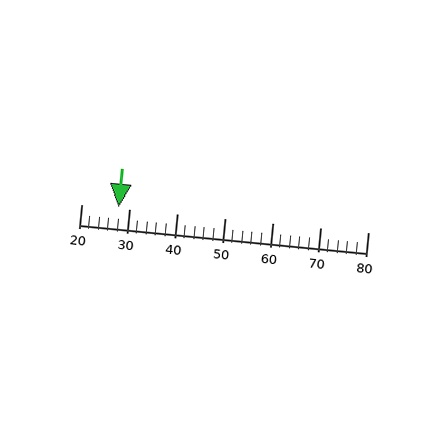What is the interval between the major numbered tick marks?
The major tick marks are spaced 10 units apart.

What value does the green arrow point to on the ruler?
The green arrow points to approximately 28.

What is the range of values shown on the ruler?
The ruler shows values from 20 to 80.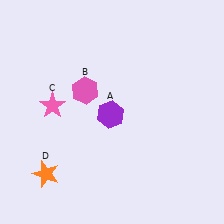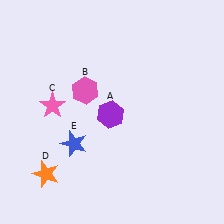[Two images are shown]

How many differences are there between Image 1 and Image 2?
There is 1 difference between the two images.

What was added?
A blue star (E) was added in Image 2.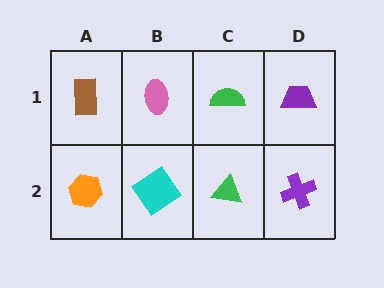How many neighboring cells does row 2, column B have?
3.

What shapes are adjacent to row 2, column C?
A green semicircle (row 1, column C), a cyan diamond (row 2, column B), a purple cross (row 2, column D).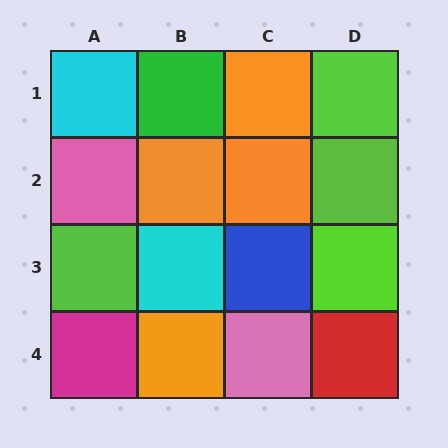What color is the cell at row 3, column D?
Lime.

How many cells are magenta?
1 cell is magenta.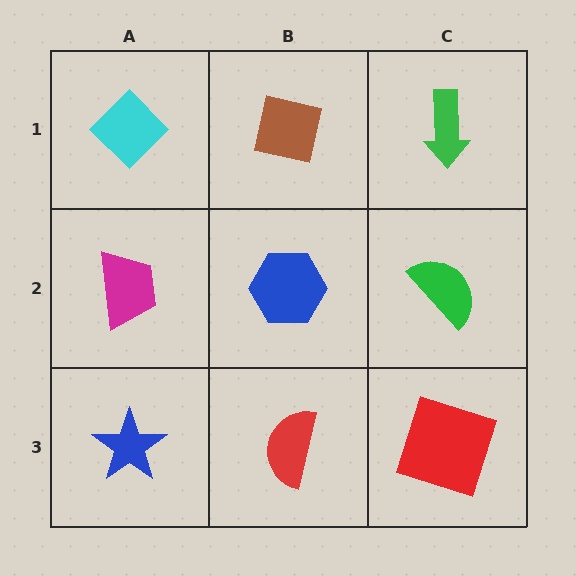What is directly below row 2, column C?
A red square.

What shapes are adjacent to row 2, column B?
A brown square (row 1, column B), a red semicircle (row 3, column B), a magenta trapezoid (row 2, column A), a green semicircle (row 2, column C).